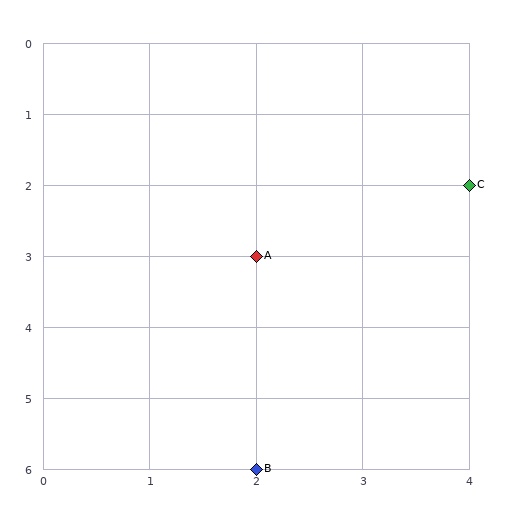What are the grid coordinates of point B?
Point B is at grid coordinates (2, 6).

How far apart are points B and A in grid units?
Points B and A are 3 rows apart.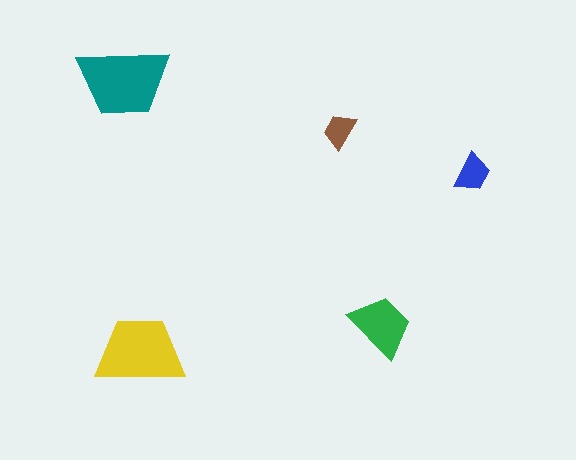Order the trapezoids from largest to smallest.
the teal one, the yellow one, the green one, the blue one, the brown one.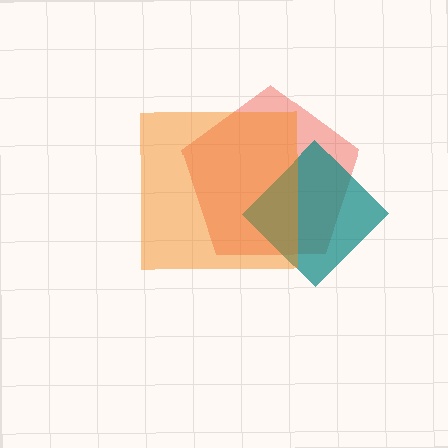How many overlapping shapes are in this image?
There are 3 overlapping shapes in the image.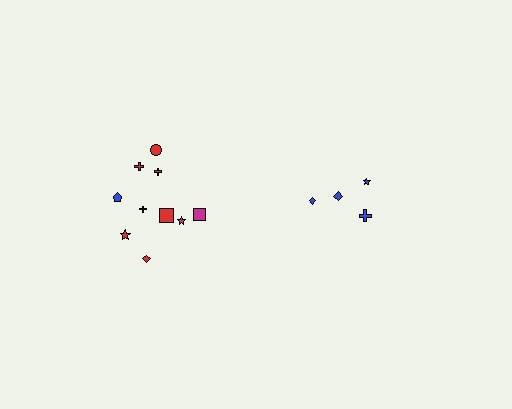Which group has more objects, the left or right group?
The left group.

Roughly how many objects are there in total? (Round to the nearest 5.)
Roughly 15 objects in total.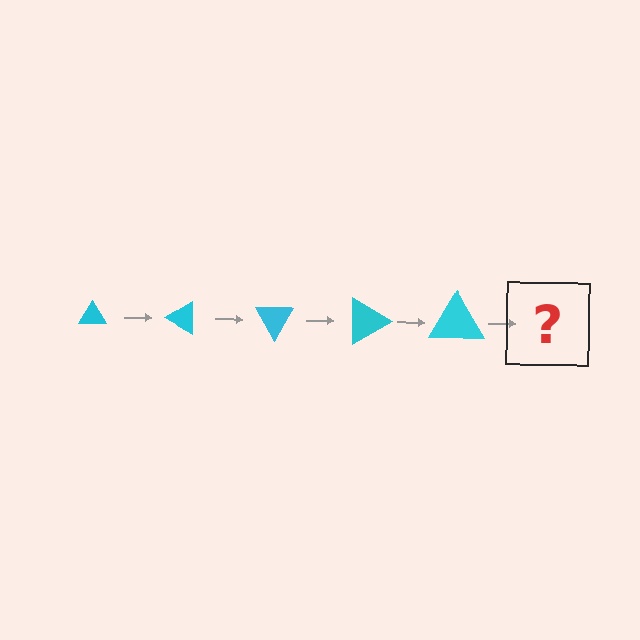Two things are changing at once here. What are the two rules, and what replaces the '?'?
The two rules are that the triangle grows larger each step and it rotates 30 degrees each step. The '?' should be a triangle, larger than the previous one and rotated 150 degrees from the start.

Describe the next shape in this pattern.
It should be a triangle, larger than the previous one and rotated 150 degrees from the start.